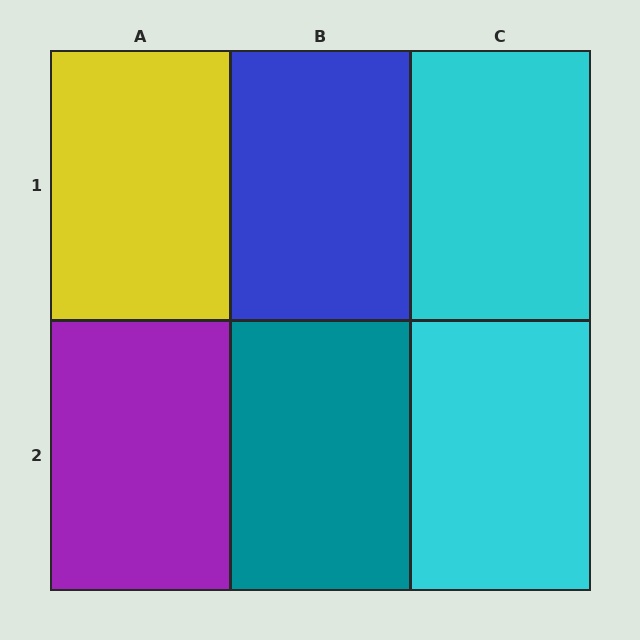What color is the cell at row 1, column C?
Cyan.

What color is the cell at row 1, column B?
Blue.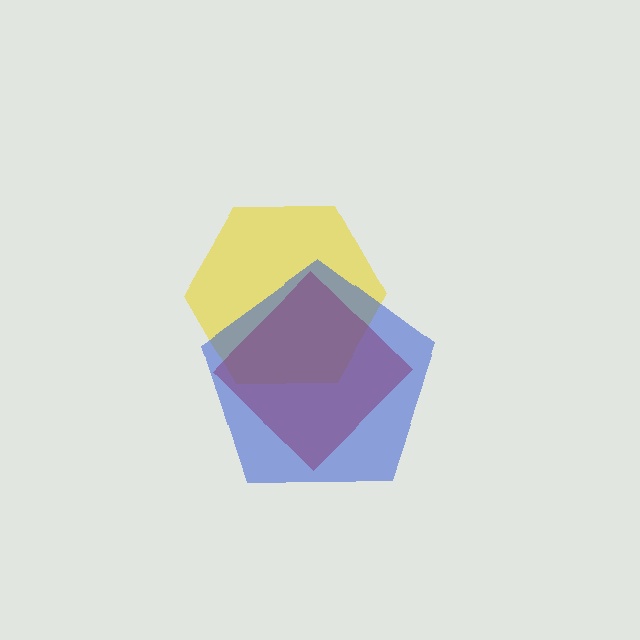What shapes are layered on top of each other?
The layered shapes are: a yellow hexagon, a red diamond, a blue pentagon.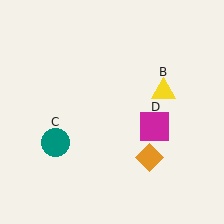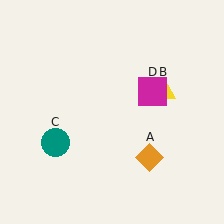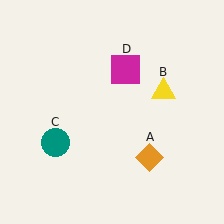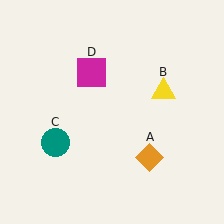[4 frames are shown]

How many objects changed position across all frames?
1 object changed position: magenta square (object D).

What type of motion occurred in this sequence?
The magenta square (object D) rotated counterclockwise around the center of the scene.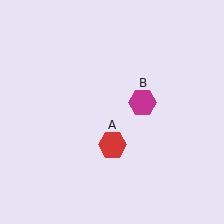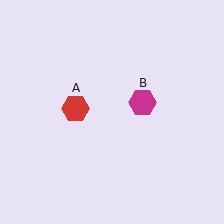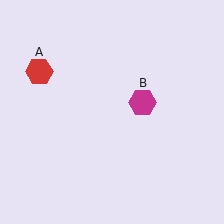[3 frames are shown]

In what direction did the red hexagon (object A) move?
The red hexagon (object A) moved up and to the left.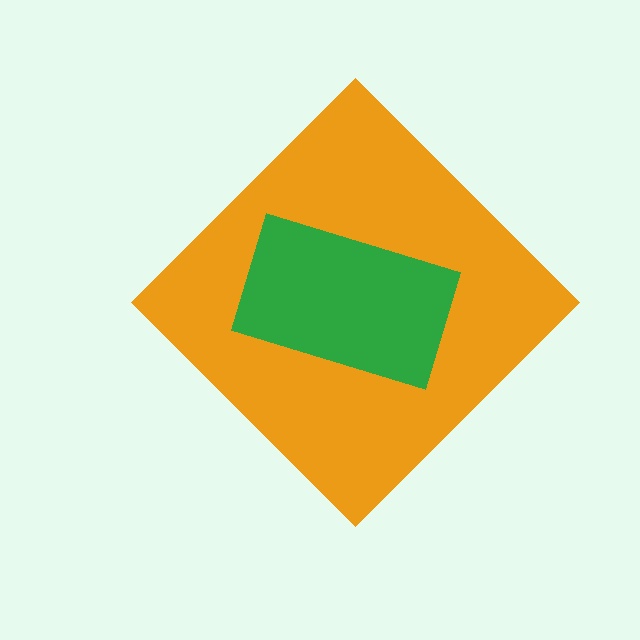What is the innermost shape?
The green rectangle.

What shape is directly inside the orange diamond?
The green rectangle.